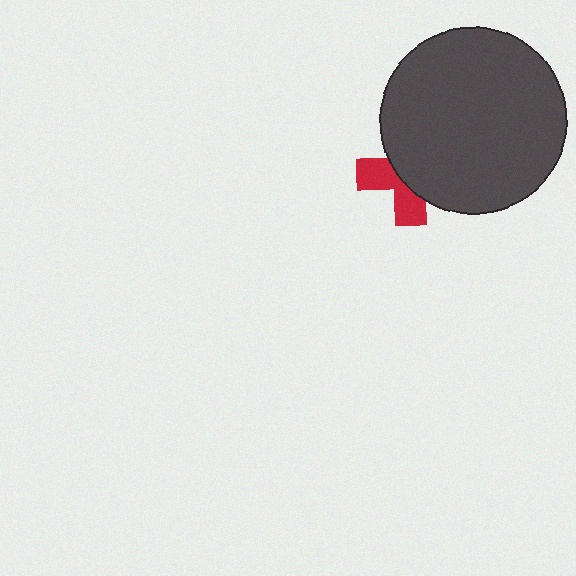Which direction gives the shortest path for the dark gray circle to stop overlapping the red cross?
Moving right gives the shortest separation.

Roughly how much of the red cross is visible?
A small part of it is visible (roughly 41%).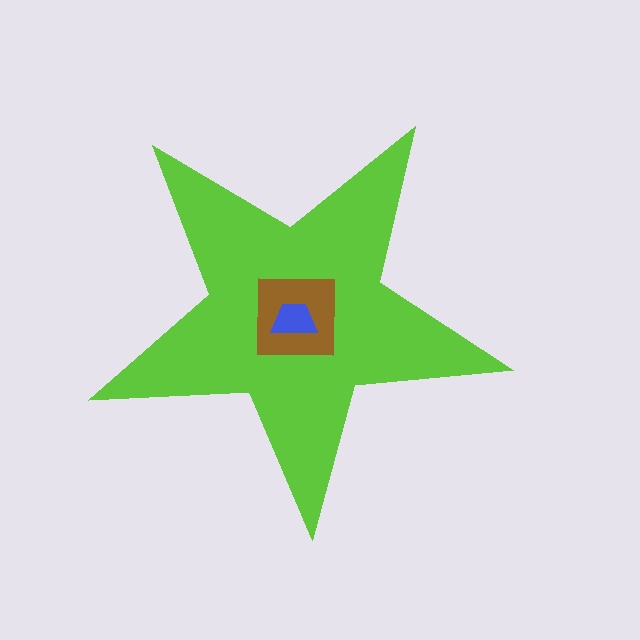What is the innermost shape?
The blue trapezoid.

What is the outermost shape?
The lime star.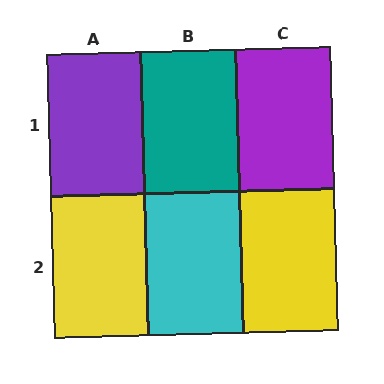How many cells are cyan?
1 cell is cyan.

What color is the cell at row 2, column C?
Yellow.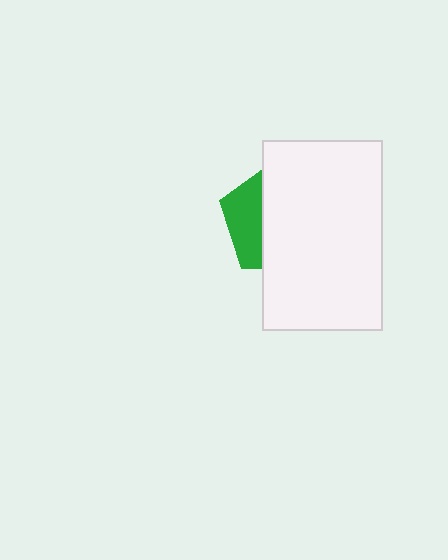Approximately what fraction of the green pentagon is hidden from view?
Roughly 68% of the green pentagon is hidden behind the white rectangle.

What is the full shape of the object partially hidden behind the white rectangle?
The partially hidden object is a green pentagon.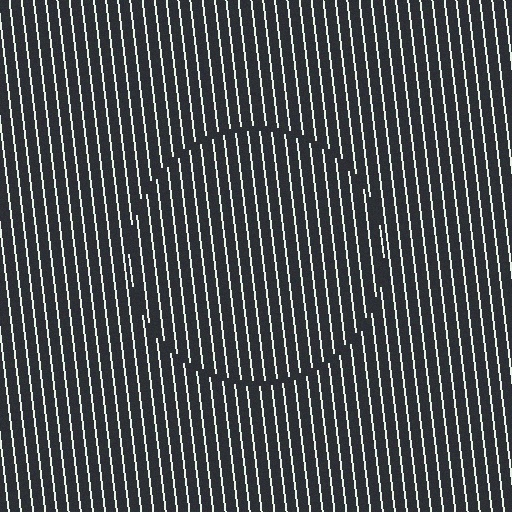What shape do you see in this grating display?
An illusory circle. The interior of the shape contains the same grating, shifted by half a period — the contour is defined by the phase discontinuity where line-ends from the inner and outer gratings abut.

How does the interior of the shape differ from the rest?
The interior of the shape contains the same grating, shifted by half a period — the contour is defined by the phase discontinuity where line-ends from the inner and outer gratings abut.